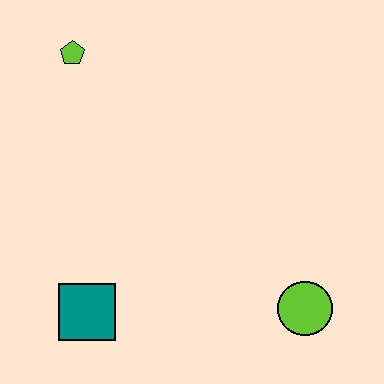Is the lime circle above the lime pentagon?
No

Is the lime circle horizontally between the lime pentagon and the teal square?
No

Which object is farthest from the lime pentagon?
The lime circle is farthest from the lime pentagon.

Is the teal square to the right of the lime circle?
No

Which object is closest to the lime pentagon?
The teal square is closest to the lime pentagon.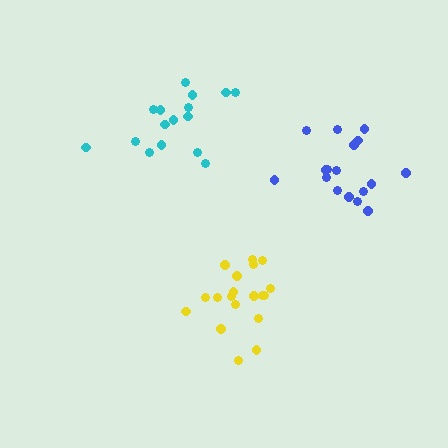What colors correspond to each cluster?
The clusters are colored: cyan, blue, yellow.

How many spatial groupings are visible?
There are 3 spatial groupings.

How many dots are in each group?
Group 1: 16 dots, Group 2: 17 dots, Group 3: 19 dots (52 total).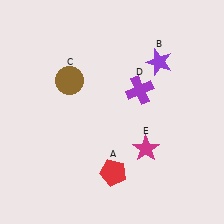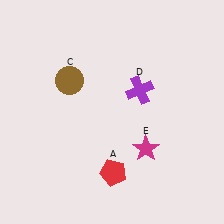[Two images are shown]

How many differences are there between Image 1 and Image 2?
There is 1 difference between the two images.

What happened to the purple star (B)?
The purple star (B) was removed in Image 2. It was in the top-right area of Image 1.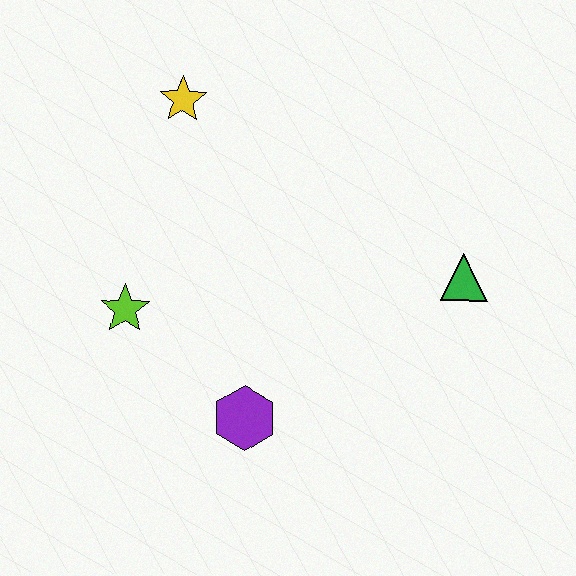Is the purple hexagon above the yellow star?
No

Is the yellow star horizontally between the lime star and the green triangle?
Yes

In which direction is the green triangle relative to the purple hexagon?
The green triangle is to the right of the purple hexagon.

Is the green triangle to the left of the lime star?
No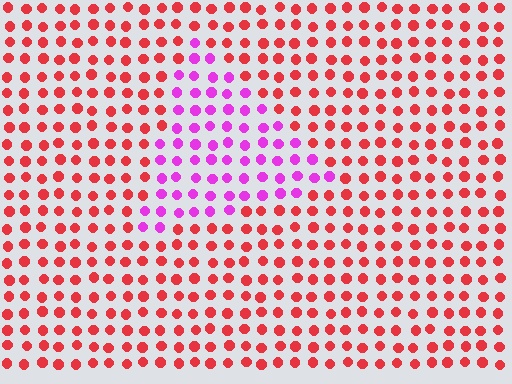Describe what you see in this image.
The image is filled with small red elements in a uniform arrangement. A triangle-shaped region is visible where the elements are tinted to a slightly different hue, forming a subtle color boundary.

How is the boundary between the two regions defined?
The boundary is defined purely by a slight shift in hue (about 56 degrees). Spacing, size, and orientation are identical on both sides.